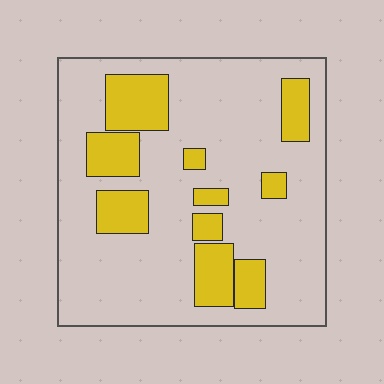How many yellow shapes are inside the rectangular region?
10.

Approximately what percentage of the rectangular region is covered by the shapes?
Approximately 25%.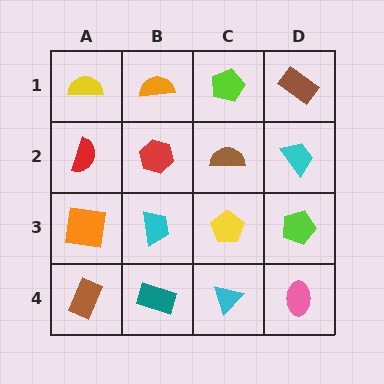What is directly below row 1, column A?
A red semicircle.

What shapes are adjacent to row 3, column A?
A red semicircle (row 2, column A), a brown rectangle (row 4, column A), a cyan trapezoid (row 3, column B).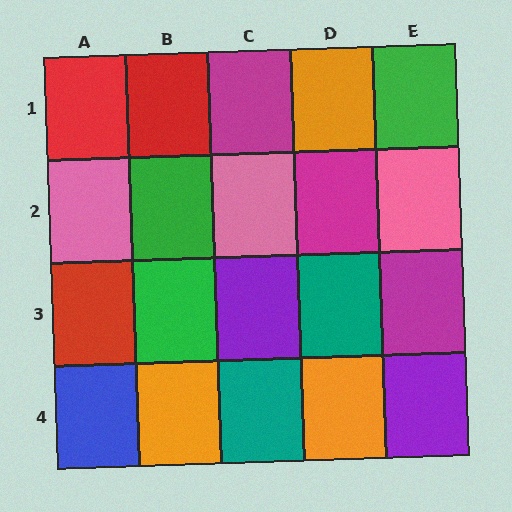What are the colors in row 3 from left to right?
Red, green, purple, teal, magenta.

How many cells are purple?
2 cells are purple.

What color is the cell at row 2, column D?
Magenta.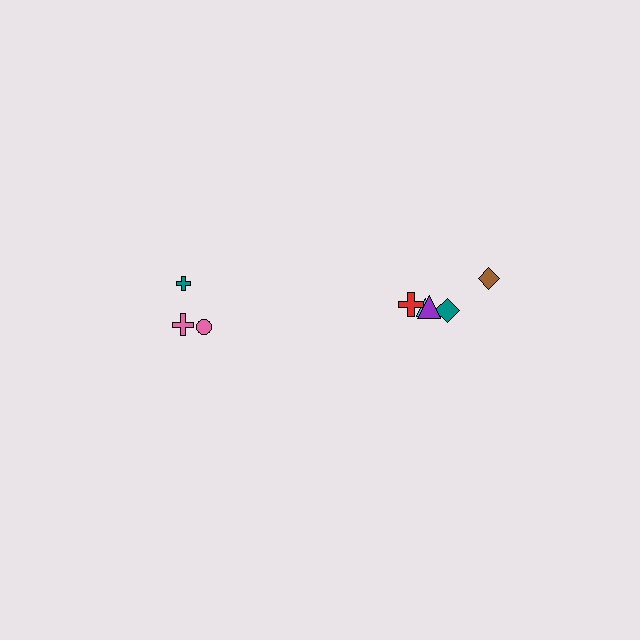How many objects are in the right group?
There are 5 objects.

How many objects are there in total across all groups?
There are 8 objects.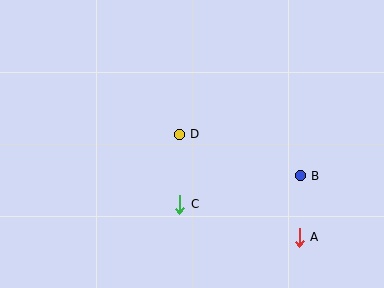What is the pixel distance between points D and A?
The distance between D and A is 158 pixels.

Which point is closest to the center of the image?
Point D at (179, 134) is closest to the center.